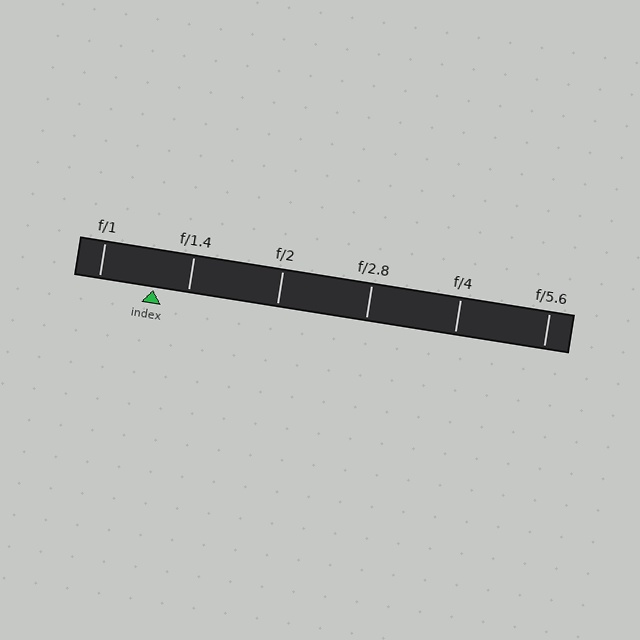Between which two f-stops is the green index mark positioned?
The index mark is between f/1 and f/1.4.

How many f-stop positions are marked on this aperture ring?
There are 6 f-stop positions marked.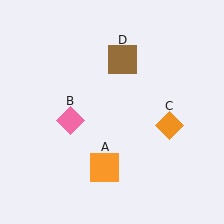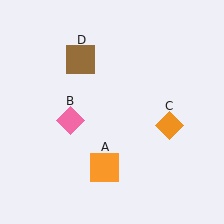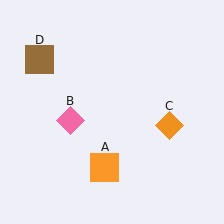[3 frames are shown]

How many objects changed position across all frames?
1 object changed position: brown square (object D).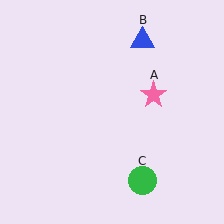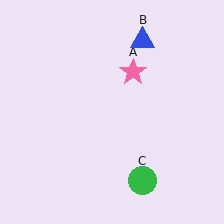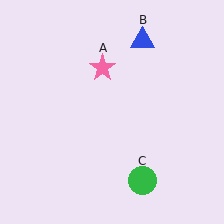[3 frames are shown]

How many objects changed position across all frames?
1 object changed position: pink star (object A).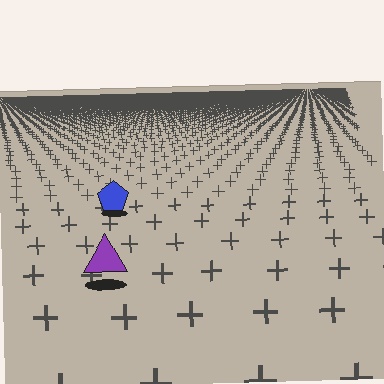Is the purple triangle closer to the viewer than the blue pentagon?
Yes. The purple triangle is closer — you can tell from the texture gradient: the ground texture is coarser near it.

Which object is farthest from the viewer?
The blue pentagon is farthest from the viewer. It appears smaller and the ground texture around it is denser.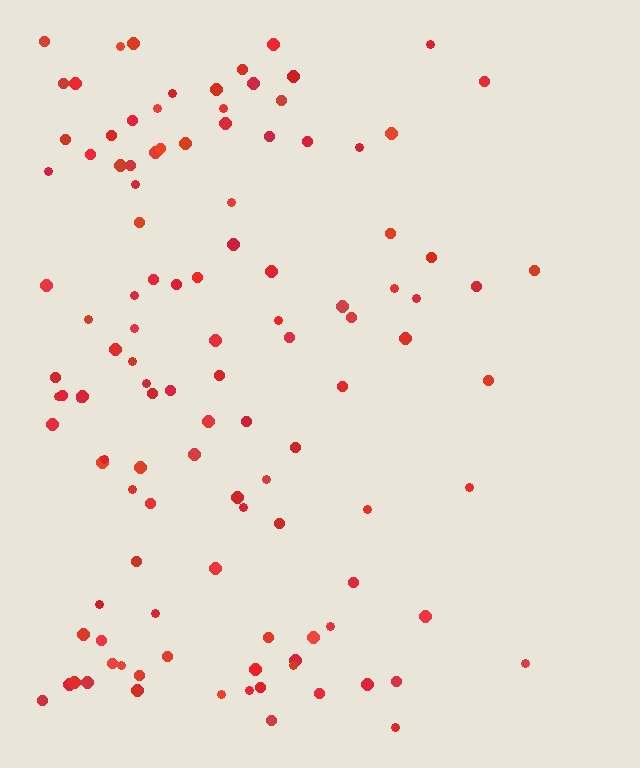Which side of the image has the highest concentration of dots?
The left.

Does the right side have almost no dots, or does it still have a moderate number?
Still a moderate number, just noticeably fewer than the left.